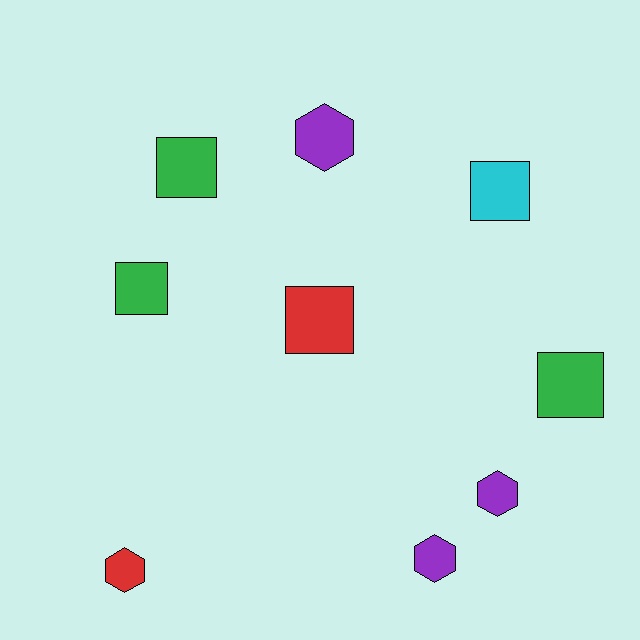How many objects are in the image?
There are 9 objects.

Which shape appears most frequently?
Square, with 5 objects.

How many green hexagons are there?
There are no green hexagons.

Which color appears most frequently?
Purple, with 3 objects.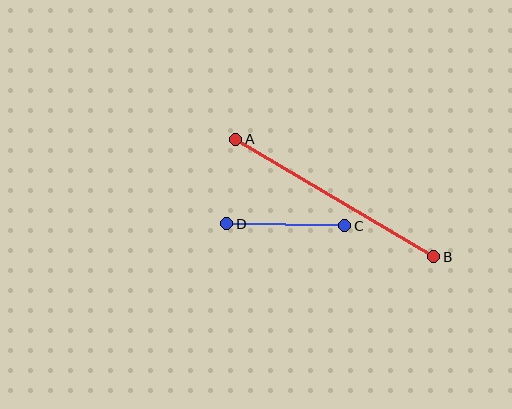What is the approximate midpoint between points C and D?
The midpoint is at approximately (286, 225) pixels.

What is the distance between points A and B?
The distance is approximately 230 pixels.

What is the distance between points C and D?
The distance is approximately 118 pixels.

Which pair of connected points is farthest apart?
Points A and B are farthest apart.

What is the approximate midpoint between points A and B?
The midpoint is at approximately (335, 198) pixels.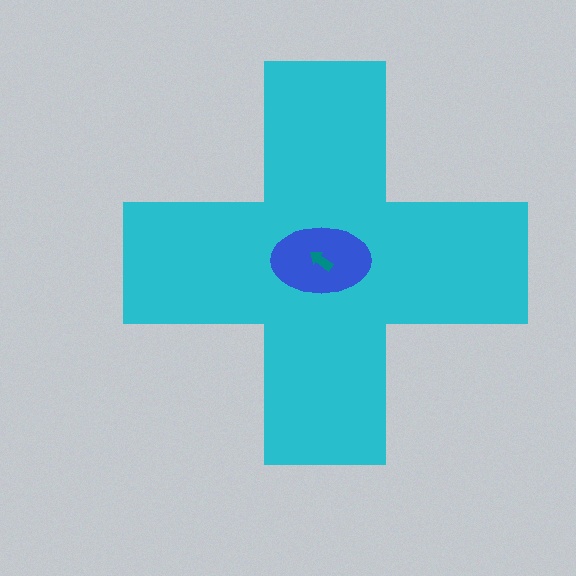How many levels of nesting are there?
3.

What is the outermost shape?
The cyan cross.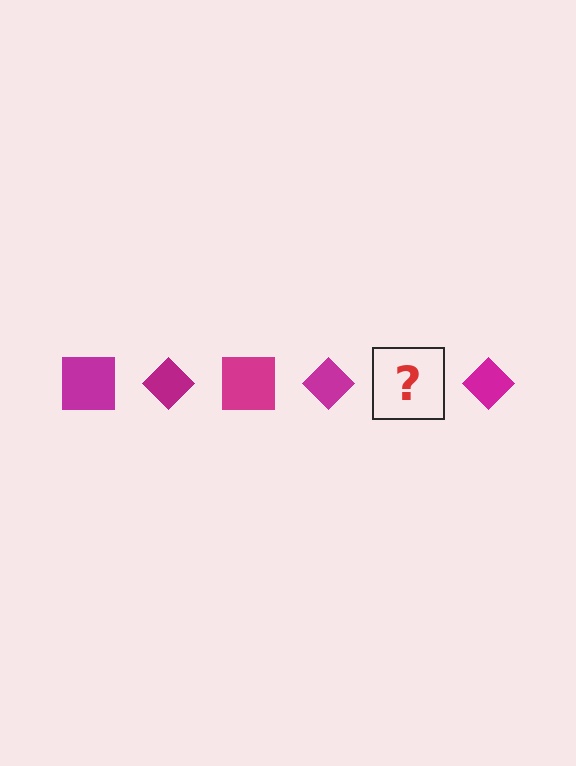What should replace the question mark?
The question mark should be replaced with a magenta square.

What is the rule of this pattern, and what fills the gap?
The rule is that the pattern cycles through square, diamond shapes in magenta. The gap should be filled with a magenta square.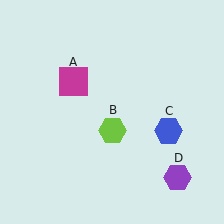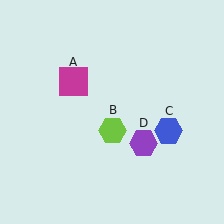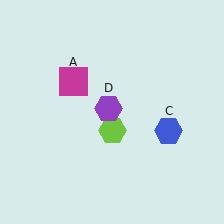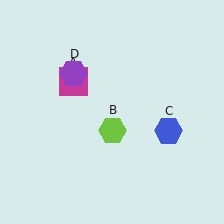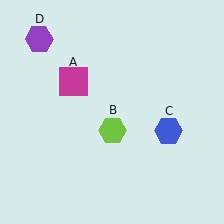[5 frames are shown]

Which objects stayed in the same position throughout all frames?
Magenta square (object A) and lime hexagon (object B) and blue hexagon (object C) remained stationary.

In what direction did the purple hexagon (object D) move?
The purple hexagon (object D) moved up and to the left.